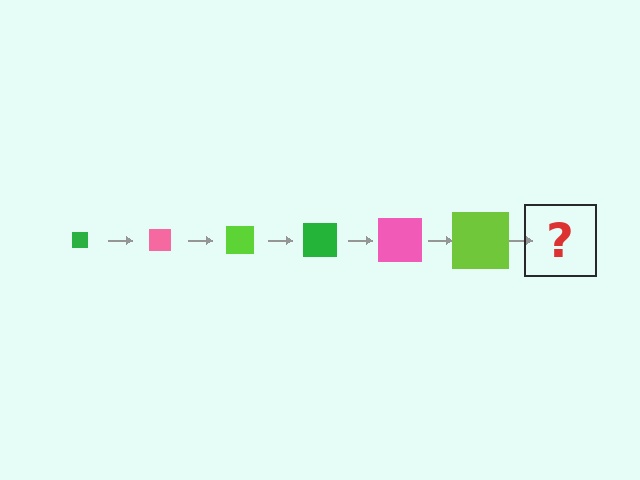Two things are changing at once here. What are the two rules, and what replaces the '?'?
The two rules are that the square grows larger each step and the color cycles through green, pink, and lime. The '?' should be a green square, larger than the previous one.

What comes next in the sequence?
The next element should be a green square, larger than the previous one.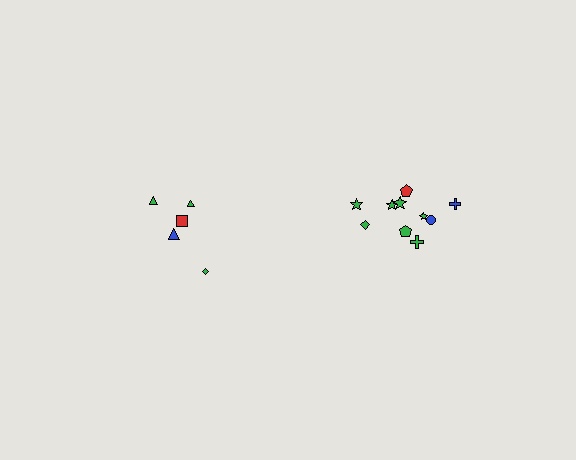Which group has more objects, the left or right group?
The right group.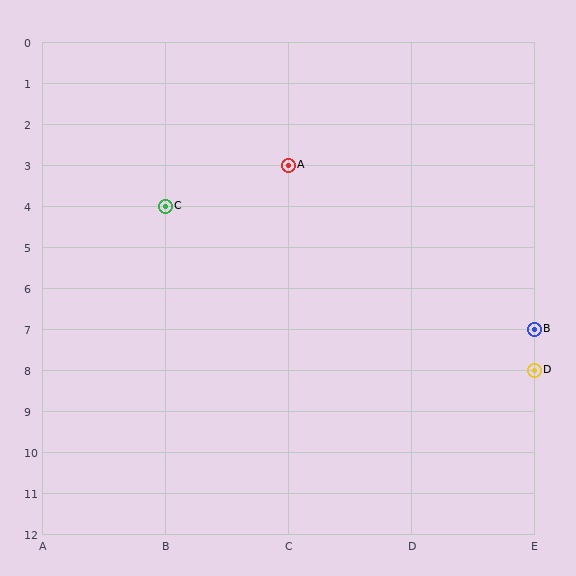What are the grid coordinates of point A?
Point A is at grid coordinates (C, 3).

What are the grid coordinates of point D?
Point D is at grid coordinates (E, 8).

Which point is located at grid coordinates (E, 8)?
Point D is at (E, 8).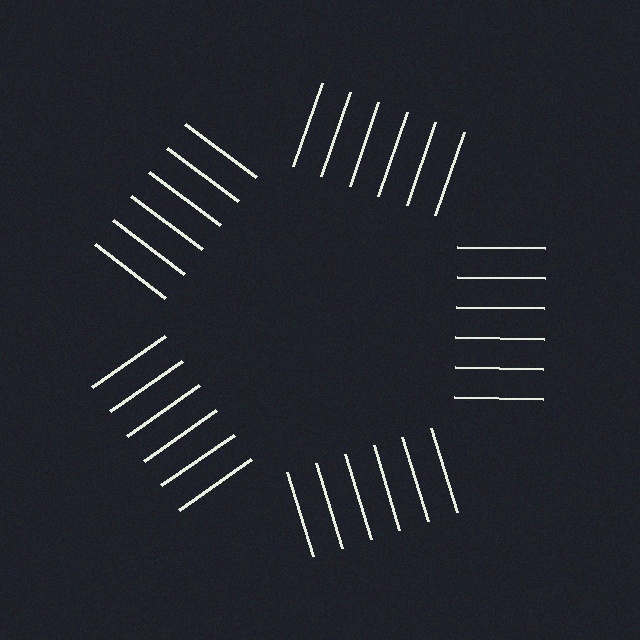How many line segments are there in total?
30 — 6 along each of the 5 edges.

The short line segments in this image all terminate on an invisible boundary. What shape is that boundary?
An illusory pentagon — the line segments terminate on its edges but no continuous stroke is drawn.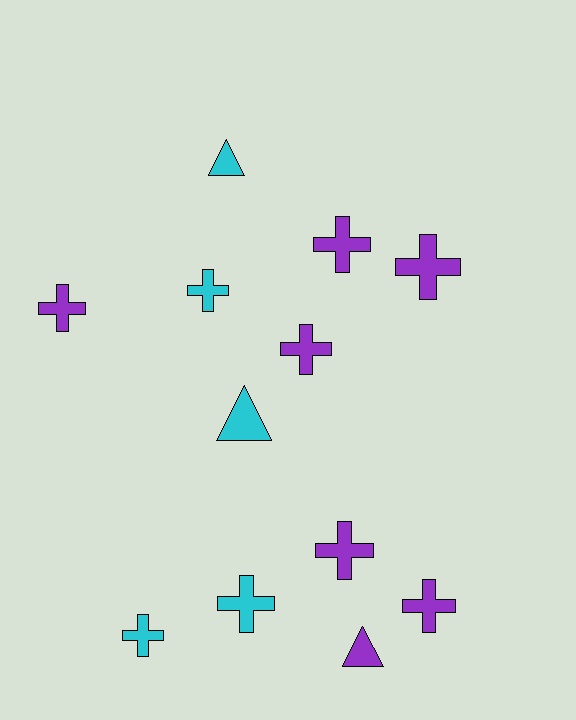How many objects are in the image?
There are 12 objects.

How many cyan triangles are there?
There are 2 cyan triangles.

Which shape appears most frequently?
Cross, with 9 objects.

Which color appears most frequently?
Purple, with 7 objects.